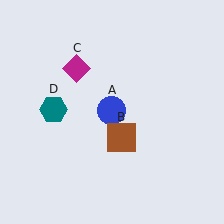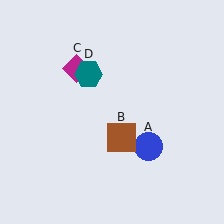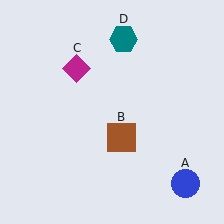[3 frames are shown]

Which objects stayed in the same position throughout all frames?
Brown square (object B) and magenta diamond (object C) remained stationary.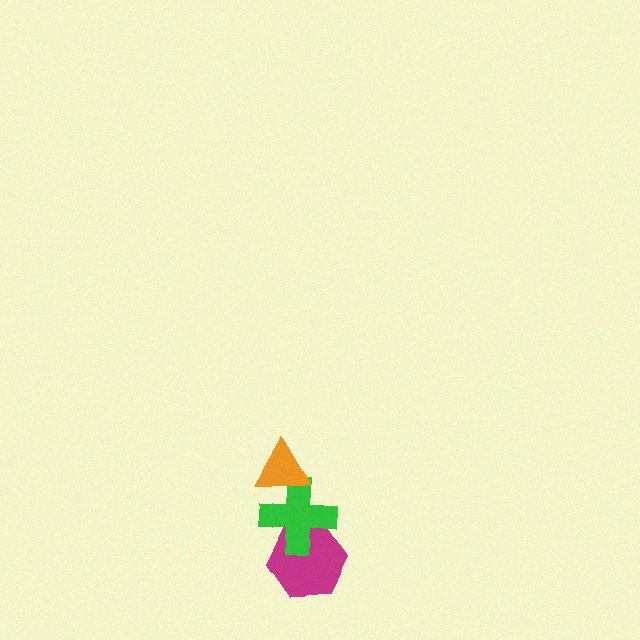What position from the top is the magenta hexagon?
The magenta hexagon is 3rd from the top.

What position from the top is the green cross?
The green cross is 2nd from the top.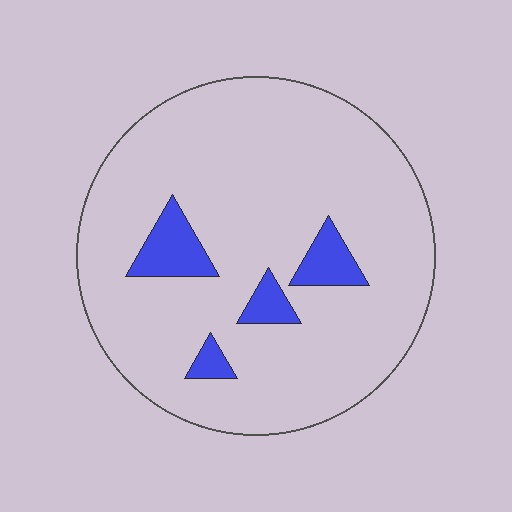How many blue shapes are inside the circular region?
4.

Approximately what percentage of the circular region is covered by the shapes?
Approximately 10%.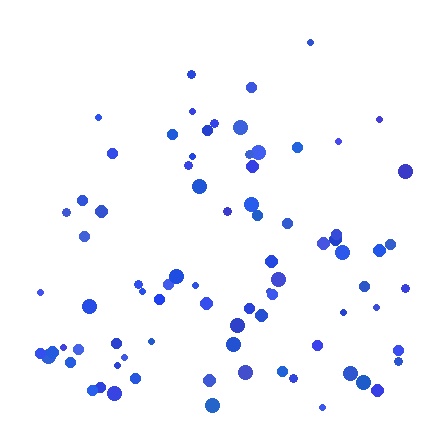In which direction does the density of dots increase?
From top to bottom, with the bottom side densest.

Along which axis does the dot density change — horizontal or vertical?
Vertical.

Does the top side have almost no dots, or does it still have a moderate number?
Still a moderate number, just noticeably fewer than the bottom.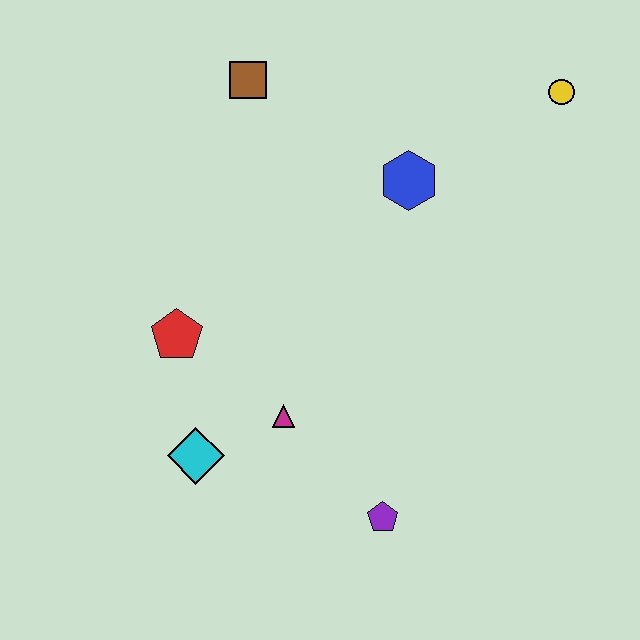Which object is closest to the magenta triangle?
The cyan diamond is closest to the magenta triangle.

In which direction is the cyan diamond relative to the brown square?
The cyan diamond is below the brown square.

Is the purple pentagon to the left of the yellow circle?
Yes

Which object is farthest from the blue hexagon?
The cyan diamond is farthest from the blue hexagon.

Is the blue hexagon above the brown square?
No